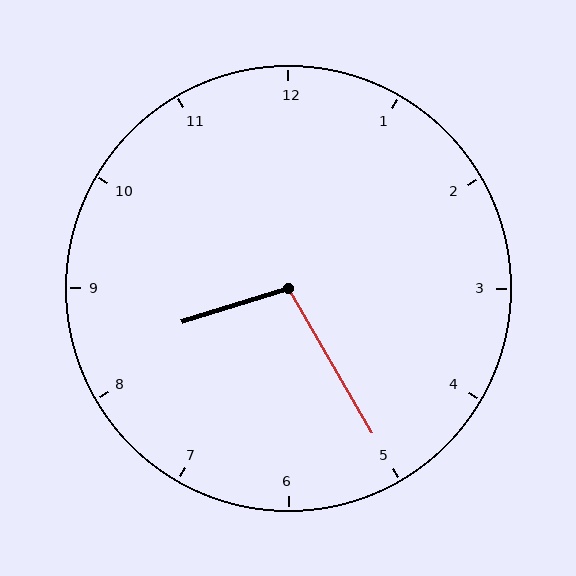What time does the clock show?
8:25.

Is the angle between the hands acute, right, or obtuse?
It is obtuse.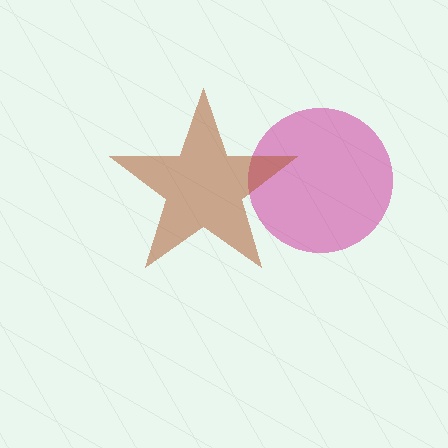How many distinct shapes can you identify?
There are 2 distinct shapes: a magenta circle, a brown star.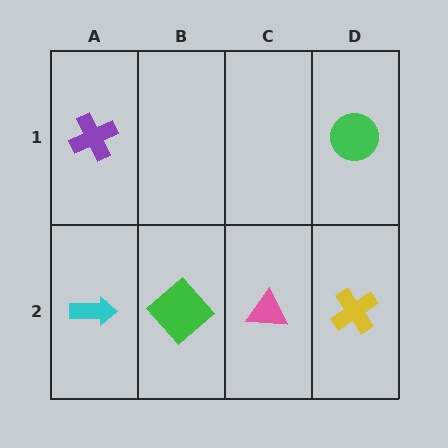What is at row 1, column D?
A green circle.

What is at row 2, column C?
A pink triangle.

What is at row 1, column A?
A purple cross.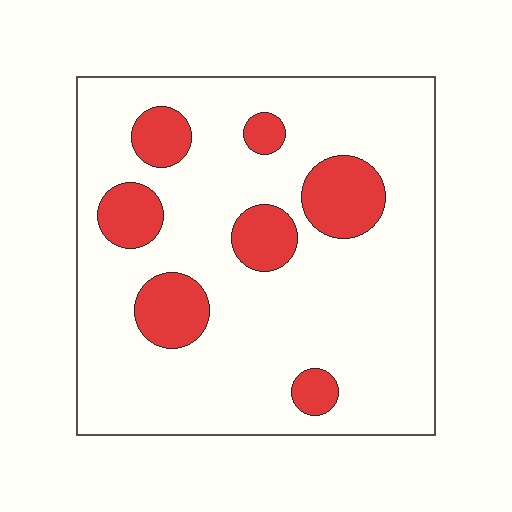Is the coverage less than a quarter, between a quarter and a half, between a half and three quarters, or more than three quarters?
Less than a quarter.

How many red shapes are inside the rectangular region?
7.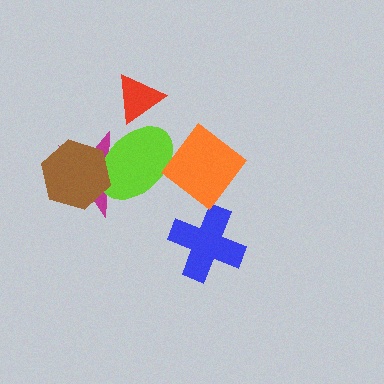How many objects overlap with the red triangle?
1 object overlaps with the red triangle.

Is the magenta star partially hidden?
Yes, it is partially covered by another shape.